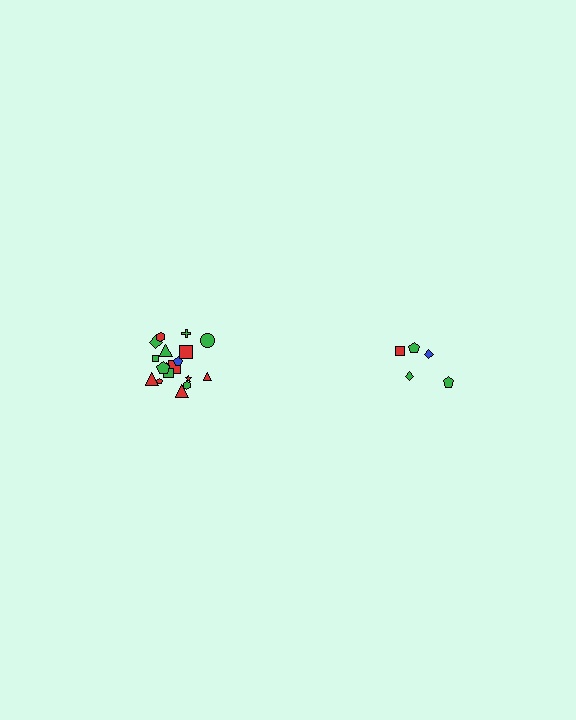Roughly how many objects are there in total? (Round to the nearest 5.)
Roughly 25 objects in total.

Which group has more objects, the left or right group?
The left group.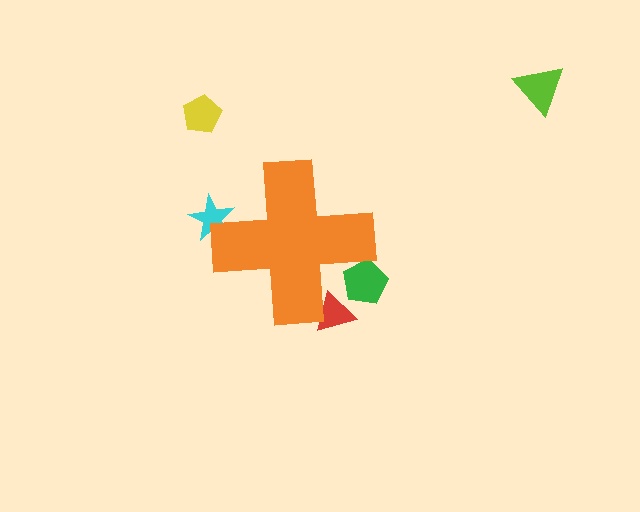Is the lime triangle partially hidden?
No, the lime triangle is fully visible.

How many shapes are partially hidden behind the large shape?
3 shapes are partially hidden.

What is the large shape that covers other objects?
An orange cross.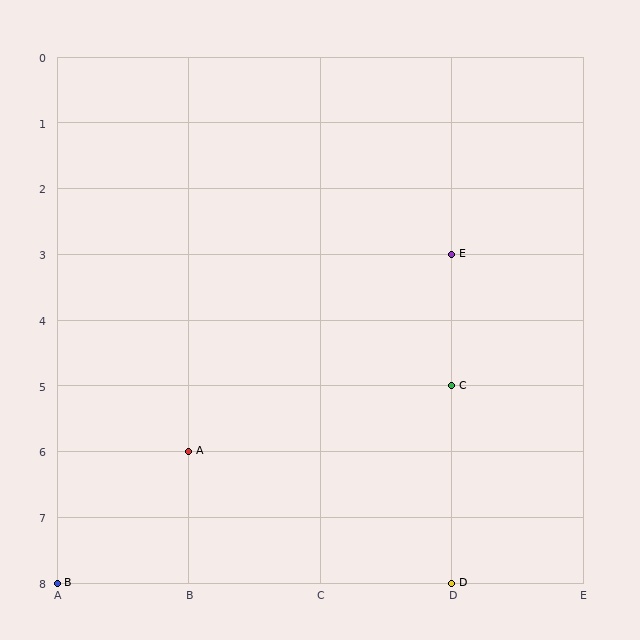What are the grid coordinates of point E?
Point E is at grid coordinates (D, 3).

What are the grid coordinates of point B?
Point B is at grid coordinates (A, 8).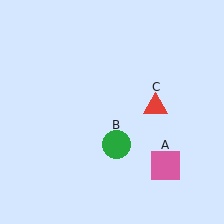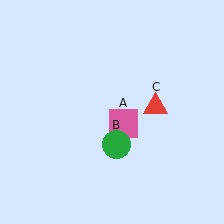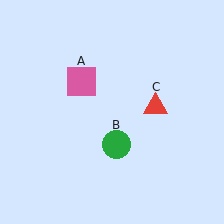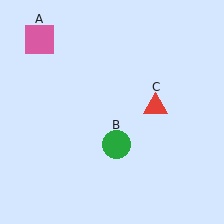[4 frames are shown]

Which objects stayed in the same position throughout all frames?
Green circle (object B) and red triangle (object C) remained stationary.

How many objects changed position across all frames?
1 object changed position: pink square (object A).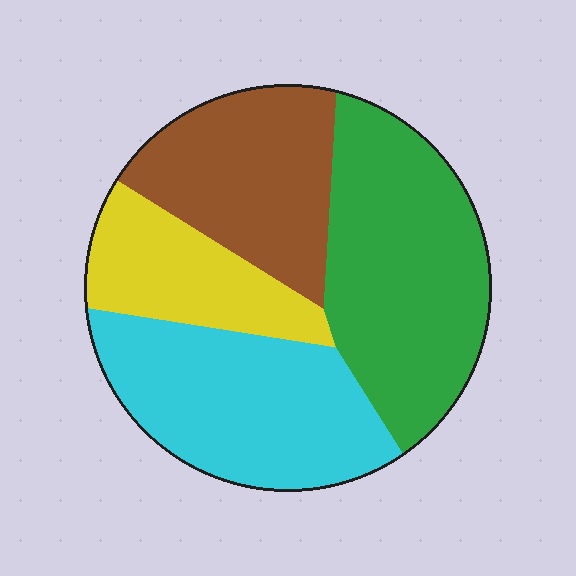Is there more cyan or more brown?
Cyan.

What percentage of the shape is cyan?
Cyan covers 29% of the shape.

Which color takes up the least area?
Yellow, at roughly 15%.